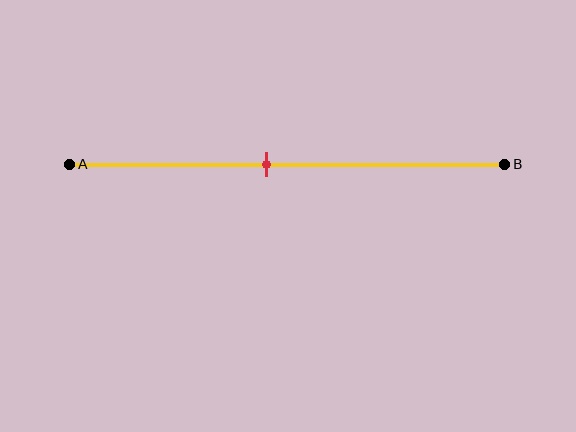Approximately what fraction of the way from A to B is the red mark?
The red mark is approximately 45% of the way from A to B.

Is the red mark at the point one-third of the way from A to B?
No, the mark is at about 45% from A, not at the 33% one-third point.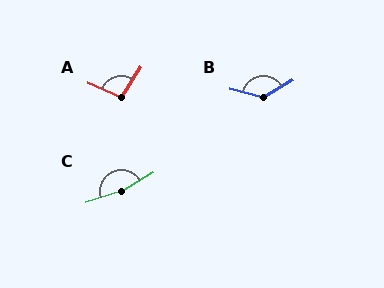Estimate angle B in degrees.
Approximately 135 degrees.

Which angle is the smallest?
A, at approximately 99 degrees.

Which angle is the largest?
C, at approximately 168 degrees.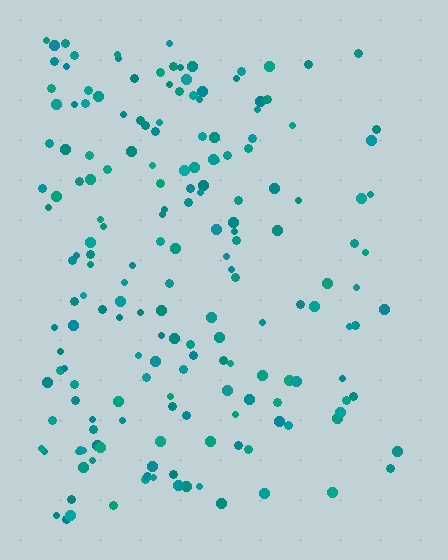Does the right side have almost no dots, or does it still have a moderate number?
Still a moderate number, just noticeably fewer than the left.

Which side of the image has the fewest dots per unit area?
The right.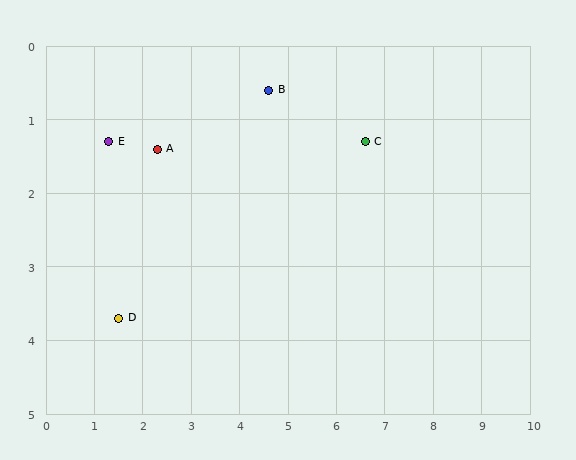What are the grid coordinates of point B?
Point B is at approximately (4.6, 0.6).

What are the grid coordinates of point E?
Point E is at approximately (1.3, 1.3).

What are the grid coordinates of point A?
Point A is at approximately (2.3, 1.4).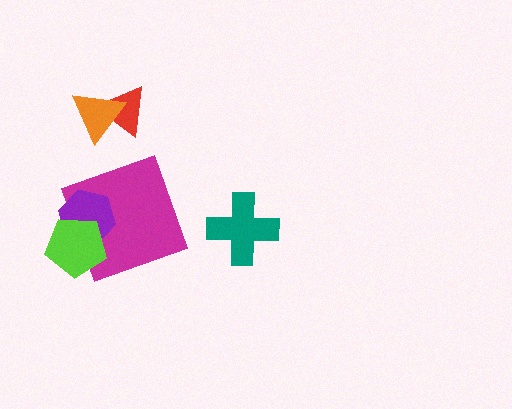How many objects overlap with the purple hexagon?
2 objects overlap with the purple hexagon.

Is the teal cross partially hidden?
No, no other shape covers it.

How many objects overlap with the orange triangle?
1 object overlaps with the orange triangle.